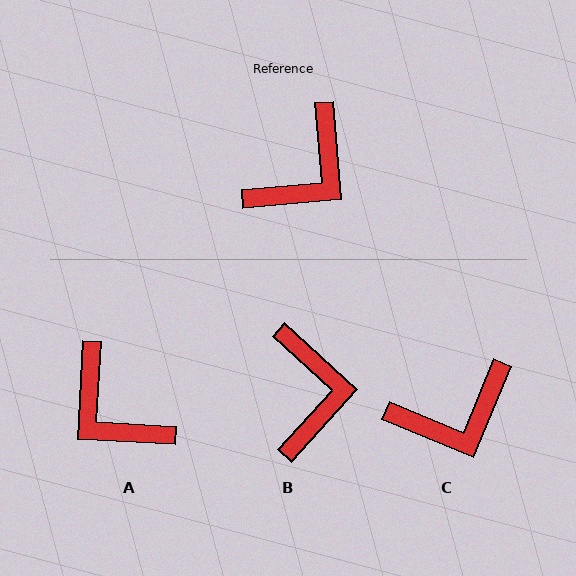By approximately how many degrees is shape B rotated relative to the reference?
Approximately 43 degrees counter-clockwise.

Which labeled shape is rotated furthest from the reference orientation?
A, about 98 degrees away.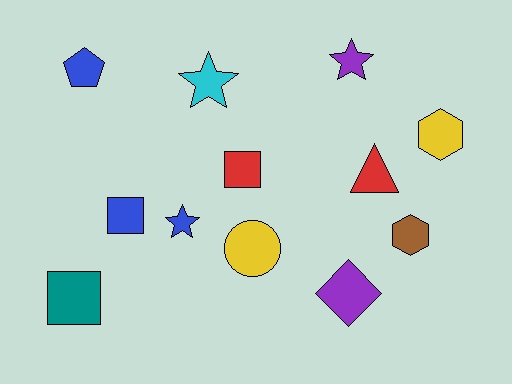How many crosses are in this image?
There are no crosses.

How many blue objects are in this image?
There are 3 blue objects.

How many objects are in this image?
There are 12 objects.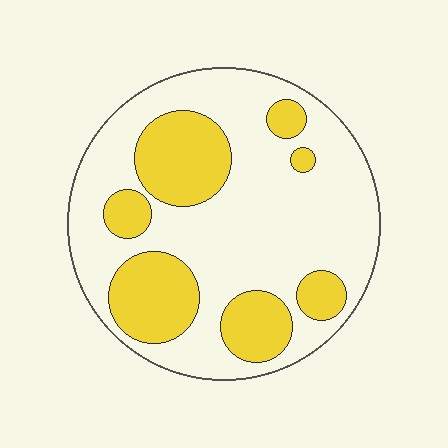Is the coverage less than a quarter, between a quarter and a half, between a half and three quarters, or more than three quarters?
Between a quarter and a half.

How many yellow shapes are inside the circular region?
7.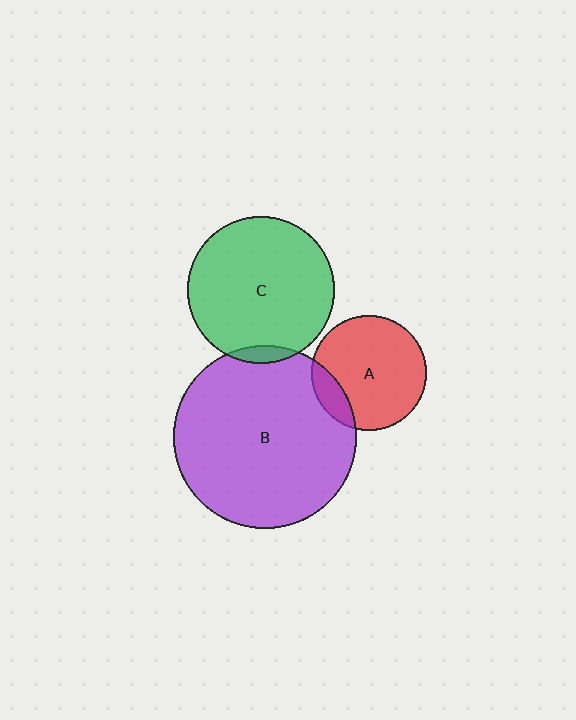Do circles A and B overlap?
Yes.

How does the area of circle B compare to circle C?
Approximately 1.5 times.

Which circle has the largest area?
Circle B (purple).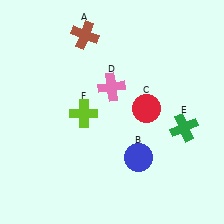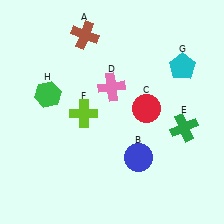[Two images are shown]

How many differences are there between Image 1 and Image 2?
There are 2 differences between the two images.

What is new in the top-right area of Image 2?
A cyan pentagon (G) was added in the top-right area of Image 2.